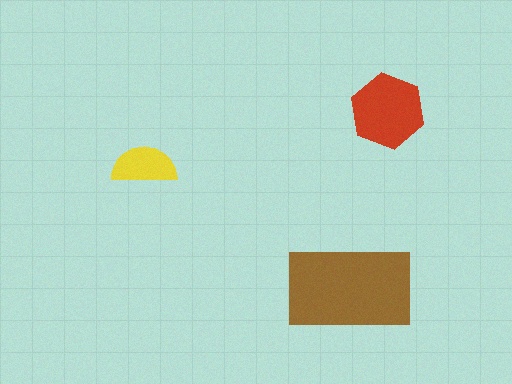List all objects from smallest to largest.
The yellow semicircle, the red hexagon, the brown rectangle.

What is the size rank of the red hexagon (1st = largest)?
2nd.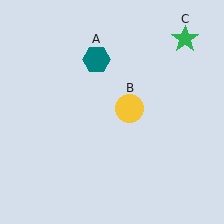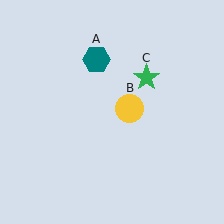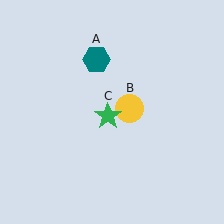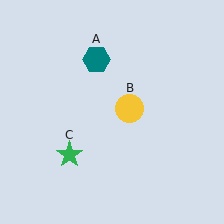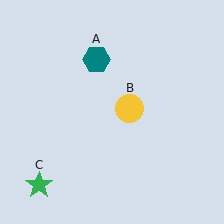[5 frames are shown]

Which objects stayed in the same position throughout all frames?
Teal hexagon (object A) and yellow circle (object B) remained stationary.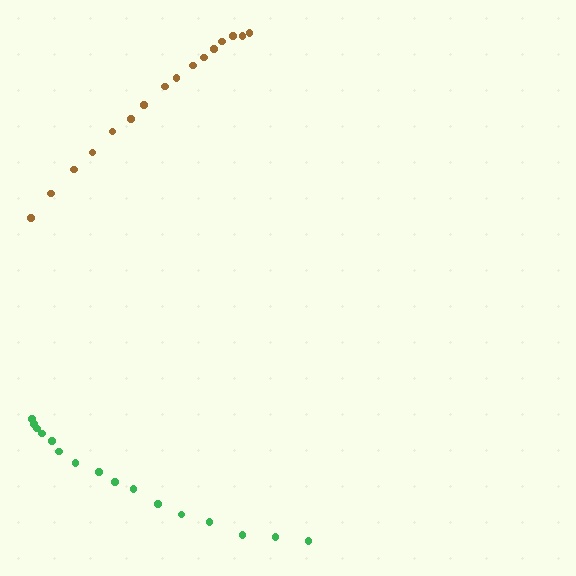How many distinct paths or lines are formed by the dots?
There are 2 distinct paths.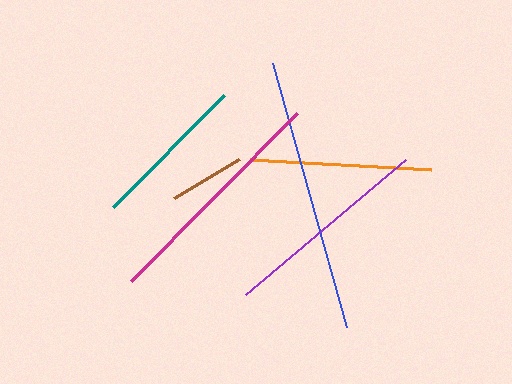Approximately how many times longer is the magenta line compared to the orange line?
The magenta line is approximately 1.3 times the length of the orange line.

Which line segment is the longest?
The blue line is the longest at approximately 273 pixels.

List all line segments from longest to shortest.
From longest to shortest: blue, magenta, purple, orange, teal, brown.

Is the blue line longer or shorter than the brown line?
The blue line is longer than the brown line.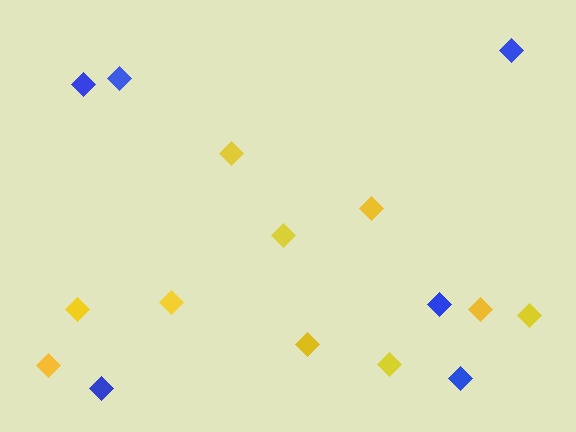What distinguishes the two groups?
There are 2 groups: one group of yellow diamonds (10) and one group of blue diamonds (6).